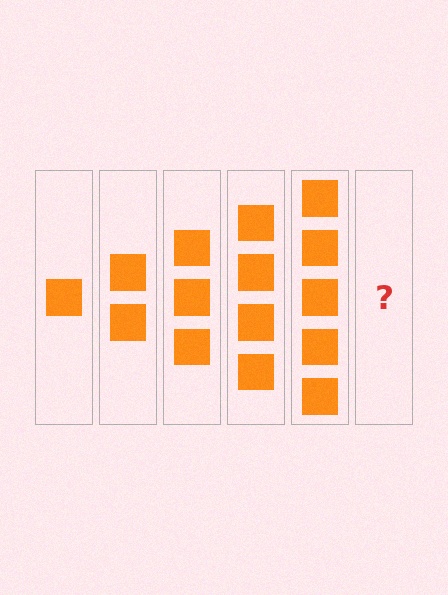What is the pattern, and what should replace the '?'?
The pattern is that each step adds one more square. The '?' should be 6 squares.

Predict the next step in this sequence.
The next step is 6 squares.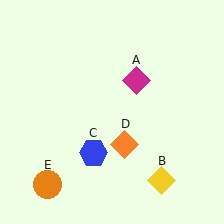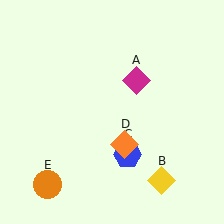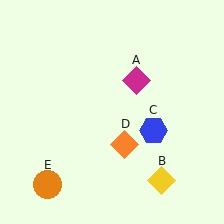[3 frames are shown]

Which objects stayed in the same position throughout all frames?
Magenta diamond (object A) and yellow diamond (object B) and orange diamond (object D) and orange circle (object E) remained stationary.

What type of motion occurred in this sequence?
The blue hexagon (object C) rotated counterclockwise around the center of the scene.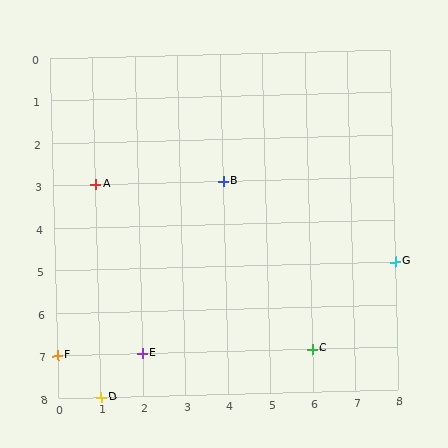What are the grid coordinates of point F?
Point F is at grid coordinates (0, 7).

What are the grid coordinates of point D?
Point D is at grid coordinates (1, 8).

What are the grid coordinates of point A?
Point A is at grid coordinates (1, 3).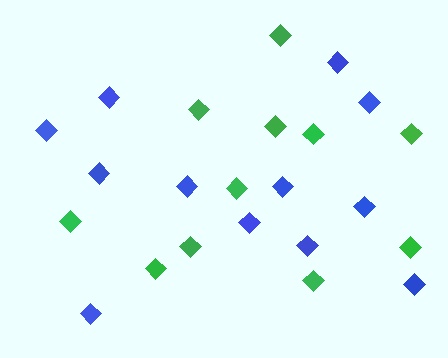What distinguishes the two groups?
There are 2 groups: one group of blue diamonds (12) and one group of green diamonds (11).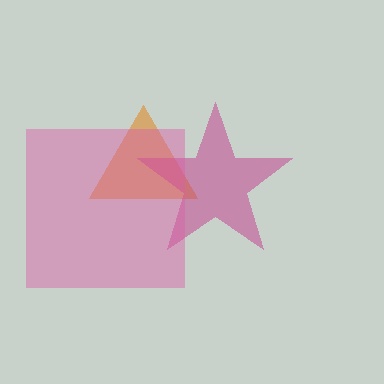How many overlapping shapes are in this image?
There are 3 overlapping shapes in the image.